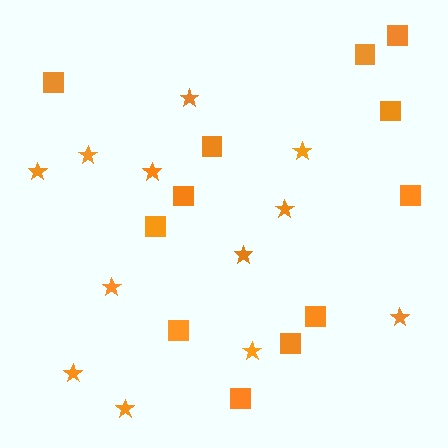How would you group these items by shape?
There are 2 groups: one group of squares (12) and one group of stars (12).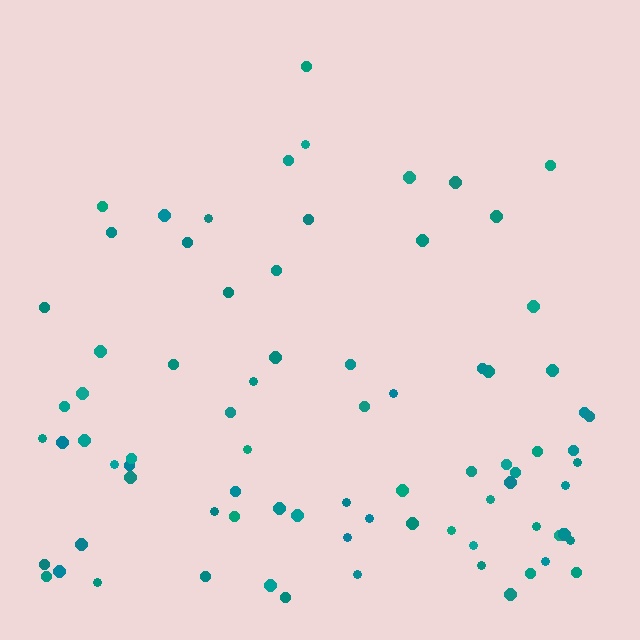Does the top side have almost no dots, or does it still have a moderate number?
Still a moderate number, just noticeably fewer than the bottom.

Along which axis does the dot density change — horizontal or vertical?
Vertical.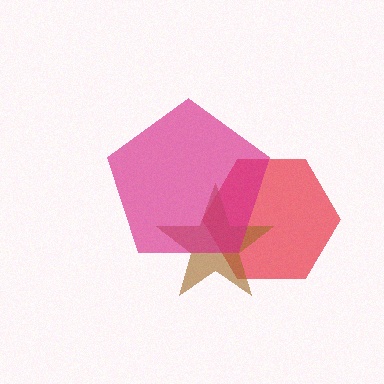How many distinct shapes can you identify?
There are 3 distinct shapes: a red hexagon, a brown star, a magenta pentagon.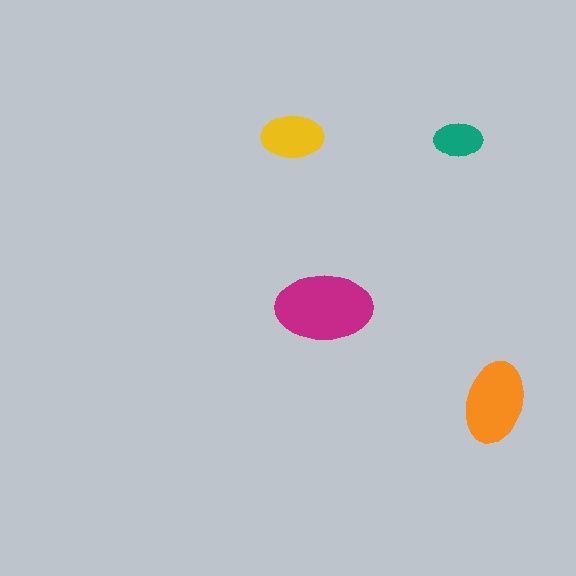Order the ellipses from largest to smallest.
the magenta one, the orange one, the yellow one, the teal one.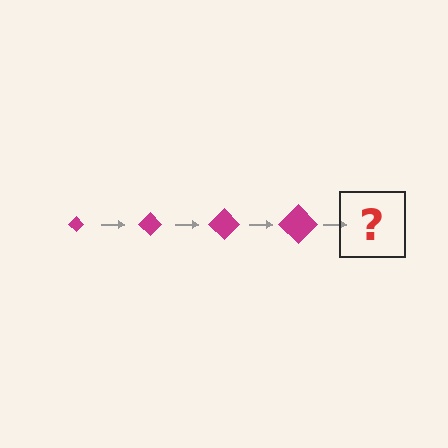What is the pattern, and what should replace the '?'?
The pattern is that the diamond gets progressively larger each step. The '?' should be a magenta diamond, larger than the previous one.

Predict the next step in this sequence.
The next step is a magenta diamond, larger than the previous one.